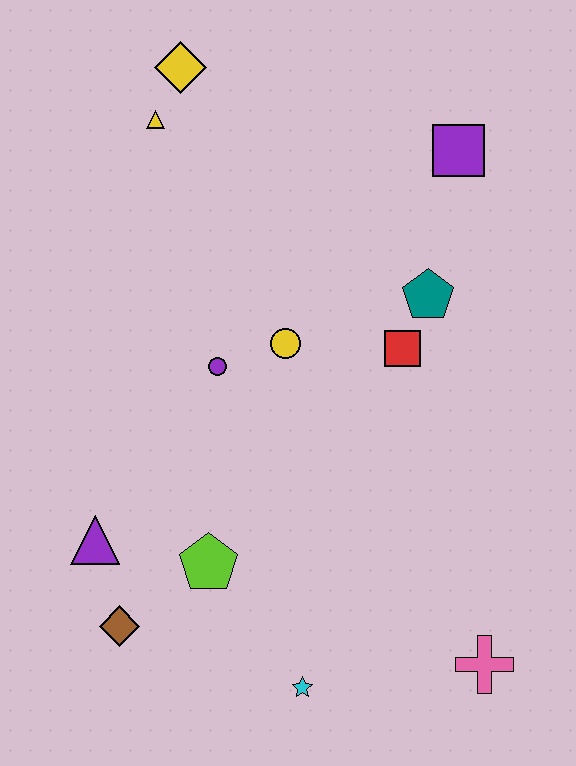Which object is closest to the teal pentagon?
The red square is closest to the teal pentagon.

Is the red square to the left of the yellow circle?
No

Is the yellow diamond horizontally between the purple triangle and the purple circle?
Yes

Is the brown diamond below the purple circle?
Yes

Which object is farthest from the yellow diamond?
The pink cross is farthest from the yellow diamond.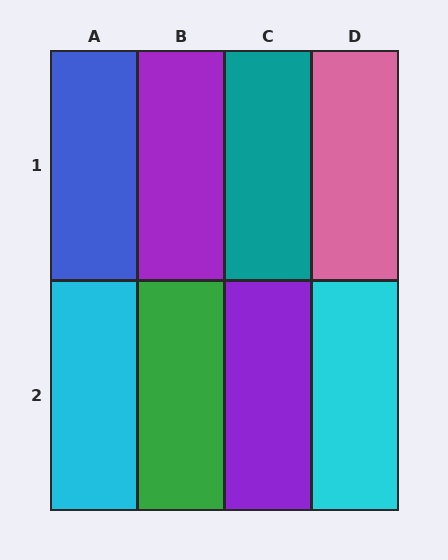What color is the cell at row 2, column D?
Cyan.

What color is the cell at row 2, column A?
Cyan.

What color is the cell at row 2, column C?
Purple.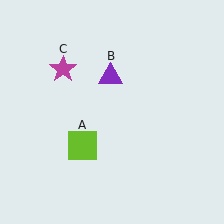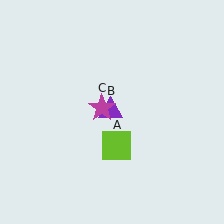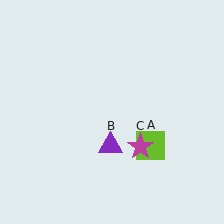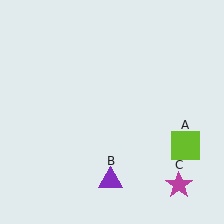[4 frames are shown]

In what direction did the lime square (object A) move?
The lime square (object A) moved right.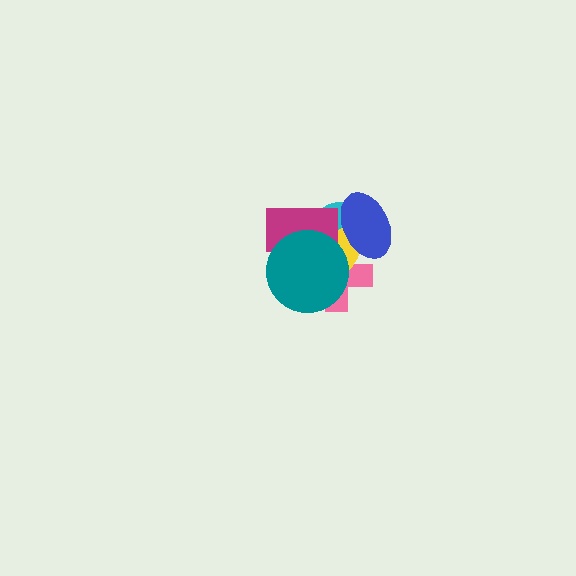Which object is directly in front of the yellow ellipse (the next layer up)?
The magenta rectangle is directly in front of the yellow ellipse.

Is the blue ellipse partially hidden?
No, no other shape covers it.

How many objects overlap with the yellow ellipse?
5 objects overlap with the yellow ellipse.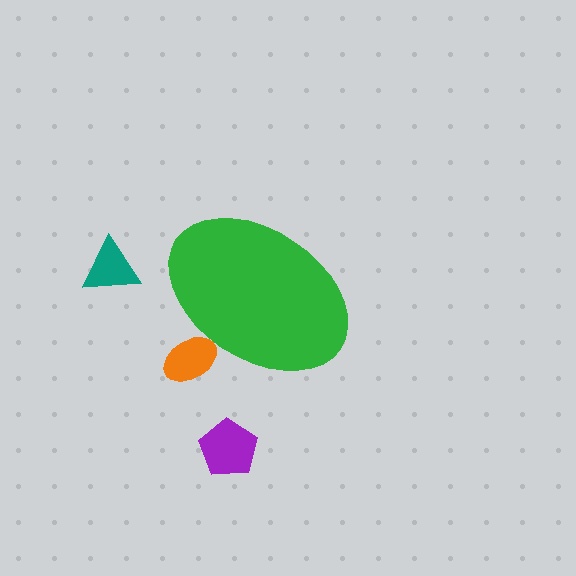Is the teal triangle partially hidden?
No, the teal triangle is fully visible.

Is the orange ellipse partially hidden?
Yes, the orange ellipse is partially hidden behind the green ellipse.